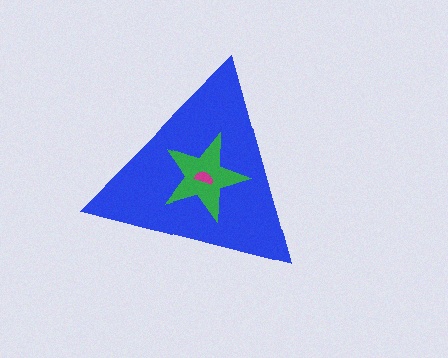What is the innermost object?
The magenta semicircle.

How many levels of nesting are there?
3.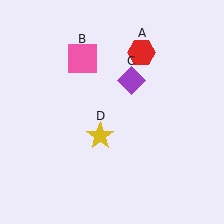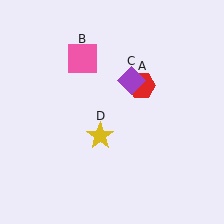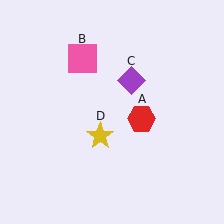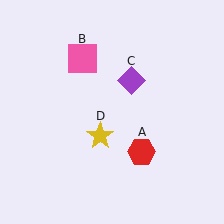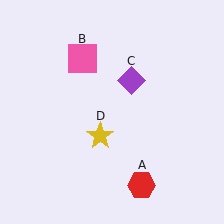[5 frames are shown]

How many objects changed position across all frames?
1 object changed position: red hexagon (object A).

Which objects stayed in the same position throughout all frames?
Pink square (object B) and purple diamond (object C) and yellow star (object D) remained stationary.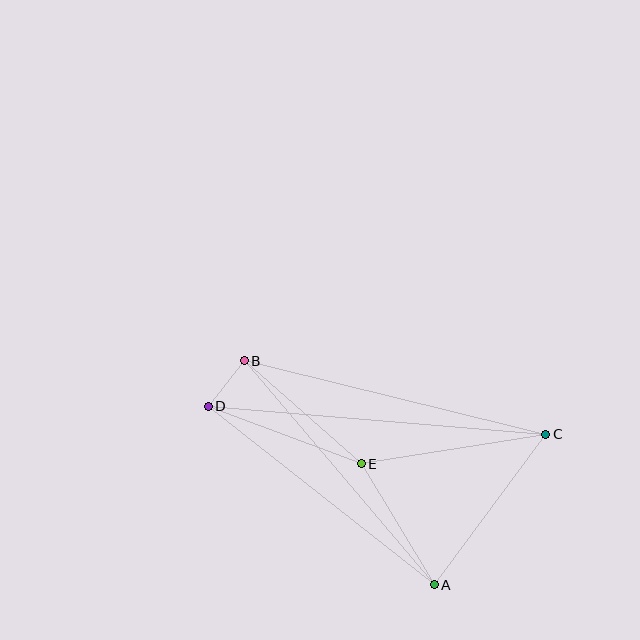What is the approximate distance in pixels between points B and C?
The distance between B and C is approximately 310 pixels.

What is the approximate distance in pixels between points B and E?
The distance between B and E is approximately 156 pixels.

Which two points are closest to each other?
Points B and D are closest to each other.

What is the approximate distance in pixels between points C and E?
The distance between C and E is approximately 186 pixels.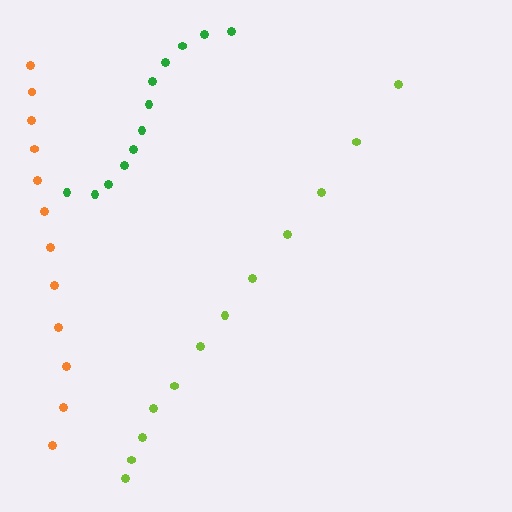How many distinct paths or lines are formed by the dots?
There are 3 distinct paths.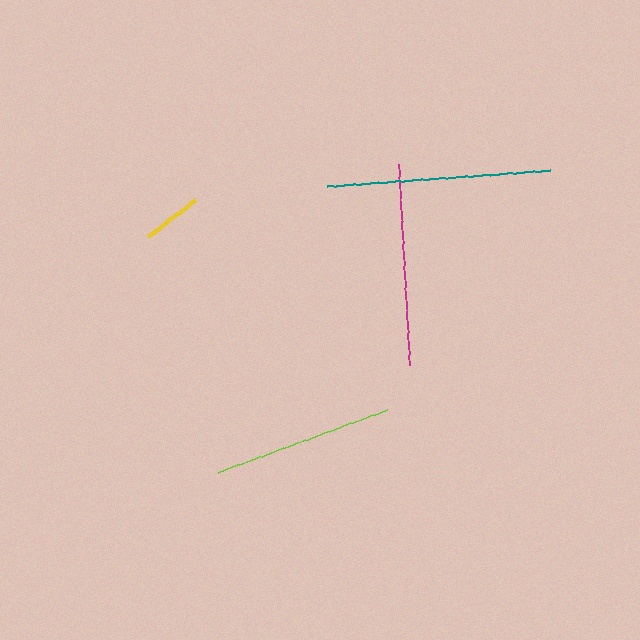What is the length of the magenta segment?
The magenta segment is approximately 201 pixels long.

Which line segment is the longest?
The teal line is the longest at approximately 223 pixels.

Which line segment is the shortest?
The yellow line is the shortest at approximately 61 pixels.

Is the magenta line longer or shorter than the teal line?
The teal line is longer than the magenta line.